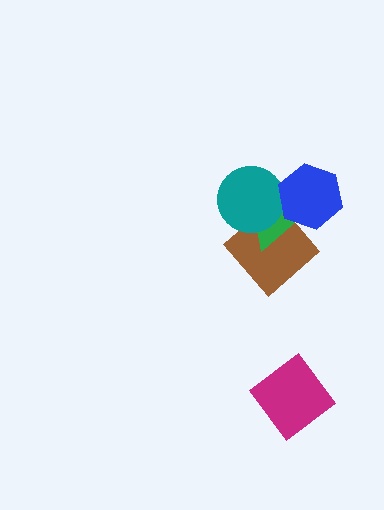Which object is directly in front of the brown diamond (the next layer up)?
The green triangle is directly in front of the brown diamond.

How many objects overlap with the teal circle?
3 objects overlap with the teal circle.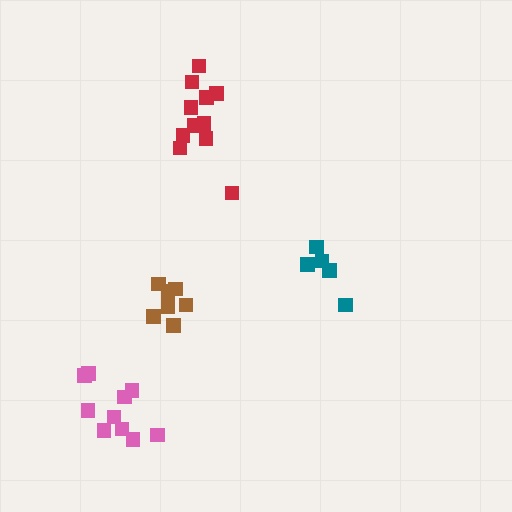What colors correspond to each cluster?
The clusters are colored: red, teal, pink, brown.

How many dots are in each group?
Group 1: 11 dots, Group 2: 5 dots, Group 3: 10 dots, Group 4: 7 dots (33 total).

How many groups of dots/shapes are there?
There are 4 groups.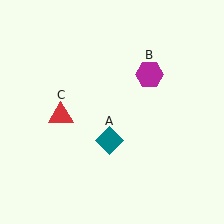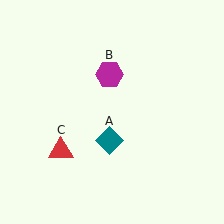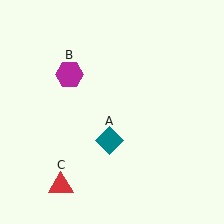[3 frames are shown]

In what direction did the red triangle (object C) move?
The red triangle (object C) moved down.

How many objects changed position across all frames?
2 objects changed position: magenta hexagon (object B), red triangle (object C).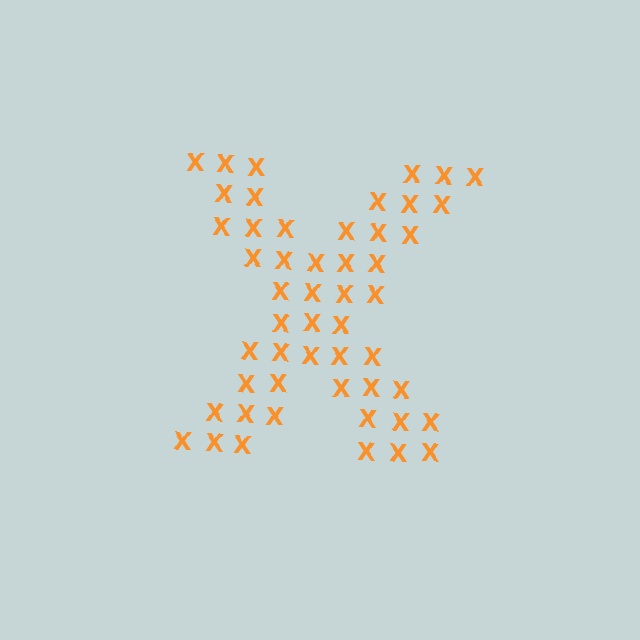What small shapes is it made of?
It is made of small letter X's.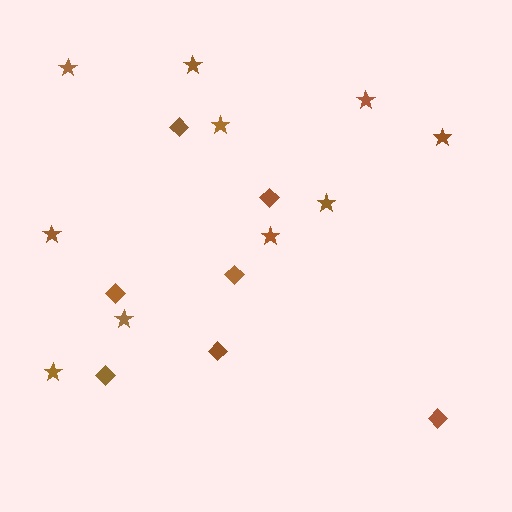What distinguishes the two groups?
There are 2 groups: one group of stars (10) and one group of diamonds (7).